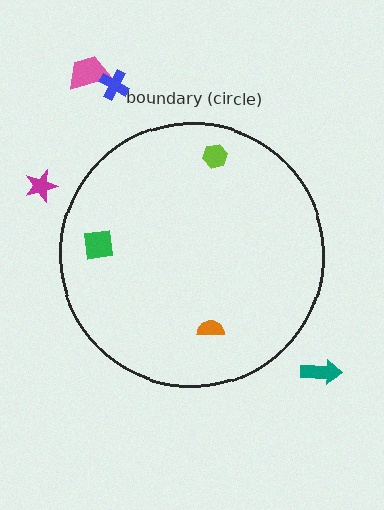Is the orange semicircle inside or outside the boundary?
Inside.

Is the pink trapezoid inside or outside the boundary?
Outside.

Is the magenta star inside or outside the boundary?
Outside.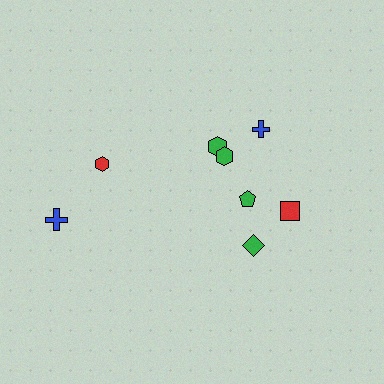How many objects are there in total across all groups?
There are 8 objects.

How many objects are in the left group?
There are 3 objects.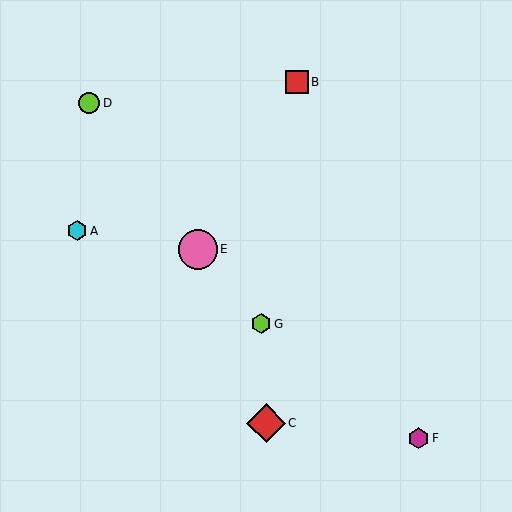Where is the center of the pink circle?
The center of the pink circle is at (198, 249).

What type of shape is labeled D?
Shape D is a lime circle.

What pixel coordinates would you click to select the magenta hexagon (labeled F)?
Click at (419, 438) to select the magenta hexagon F.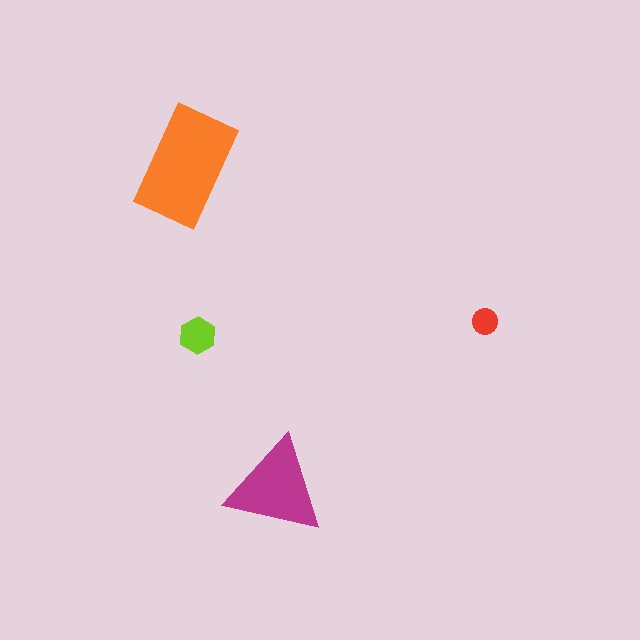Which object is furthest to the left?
The orange rectangle is leftmost.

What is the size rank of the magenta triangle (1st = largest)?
2nd.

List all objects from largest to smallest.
The orange rectangle, the magenta triangle, the lime hexagon, the red circle.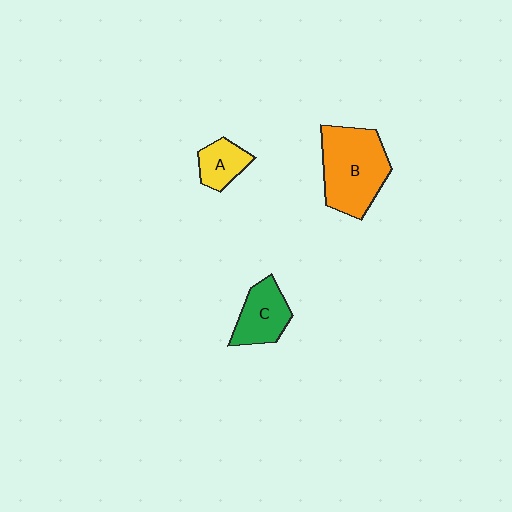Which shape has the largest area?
Shape B (orange).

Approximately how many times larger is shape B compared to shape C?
Approximately 1.8 times.